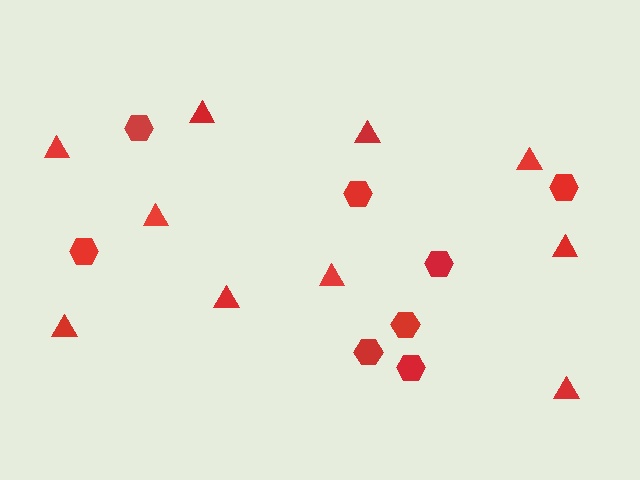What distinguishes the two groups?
There are 2 groups: one group of hexagons (8) and one group of triangles (10).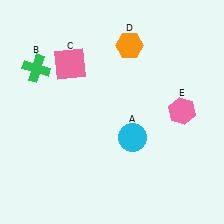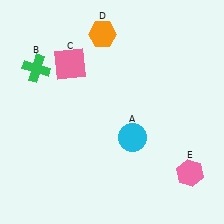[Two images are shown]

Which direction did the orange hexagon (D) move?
The orange hexagon (D) moved left.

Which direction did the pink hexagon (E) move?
The pink hexagon (E) moved down.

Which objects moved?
The objects that moved are: the orange hexagon (D), the pink hexagon (E).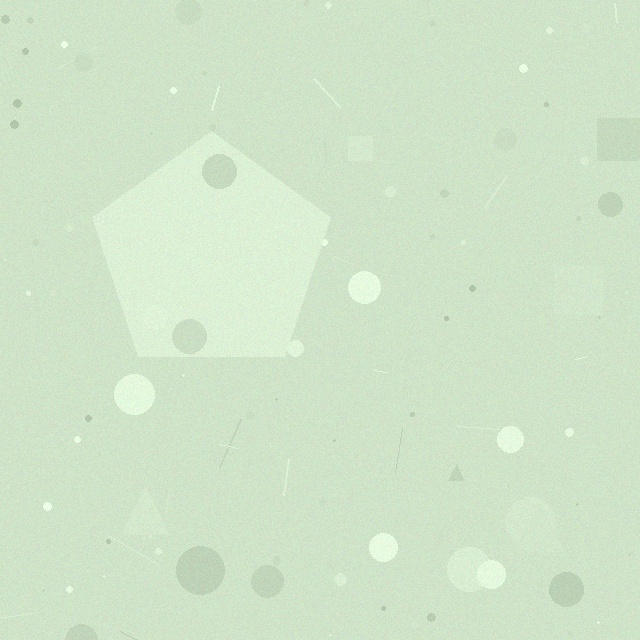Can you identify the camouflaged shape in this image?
The camouflaged shape is a pentagon.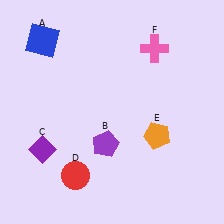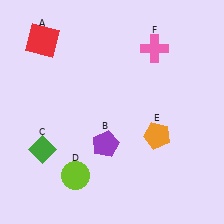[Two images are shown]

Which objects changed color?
A changed from blue to red. C changed from purple to green. D changed from red to lime.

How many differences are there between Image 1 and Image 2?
There are 3 differences between the two images.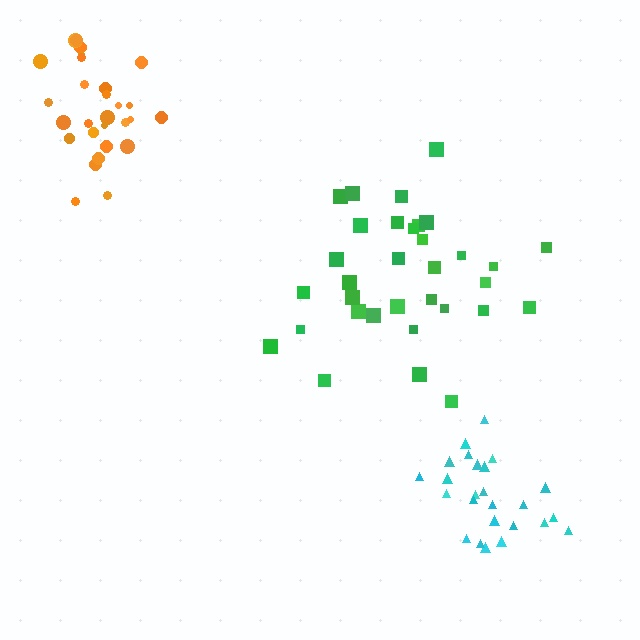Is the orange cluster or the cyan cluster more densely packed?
Cyan.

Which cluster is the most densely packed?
Cyan.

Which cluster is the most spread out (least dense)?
Green.